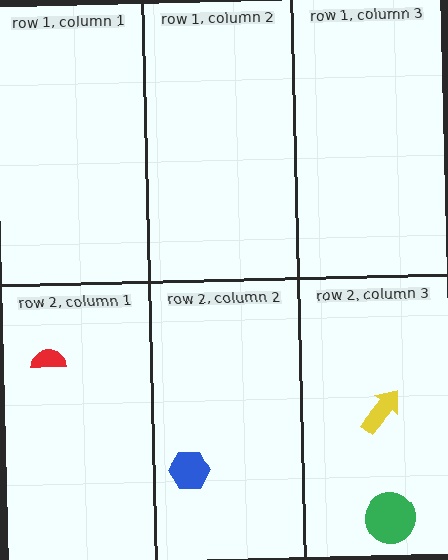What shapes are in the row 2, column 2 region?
The blue hexagon.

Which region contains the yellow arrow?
The row 2, column 3 region.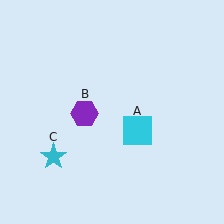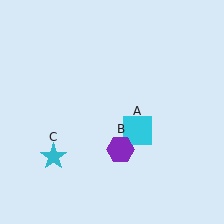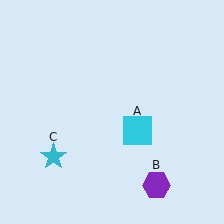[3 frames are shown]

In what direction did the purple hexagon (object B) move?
The purple hexagon (object B) moved down and to the right.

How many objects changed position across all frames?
1 object changed position: purple hexagon (object B).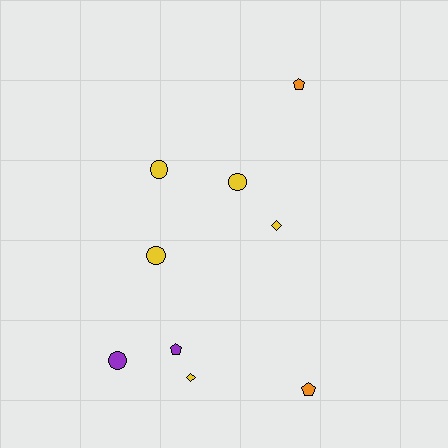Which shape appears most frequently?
Circle, with 4 objects.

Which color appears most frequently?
Yellow, with 5 objects.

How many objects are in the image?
There are 9 objects.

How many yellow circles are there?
There are 3 yellow circles.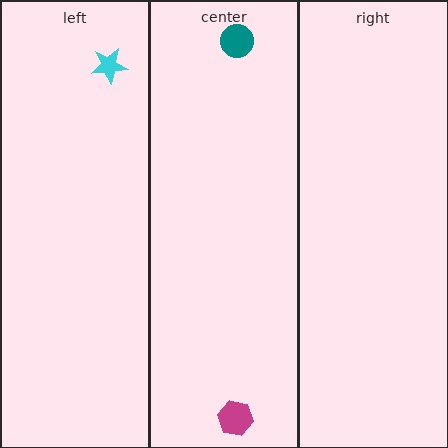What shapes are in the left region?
The cyan star.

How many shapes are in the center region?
2.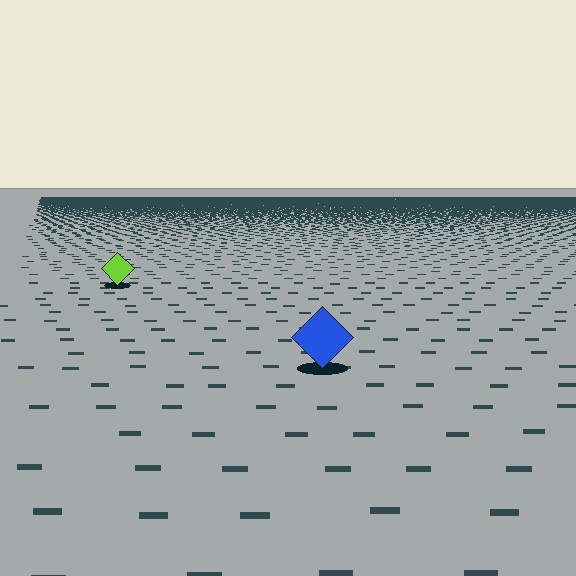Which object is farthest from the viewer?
The lime diamond is farthest from the viewer. It appears smaller and the ground texture around it is denser.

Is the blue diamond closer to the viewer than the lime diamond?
Yes. The blue diamond is closer — you can tell from the texture gradient: the ground texture is coarser near it.